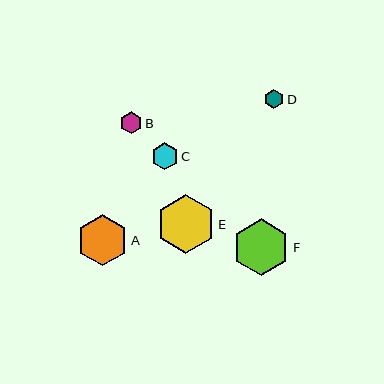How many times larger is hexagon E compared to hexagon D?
Hexagon E is approximately 3.0 times the size of hexagon D.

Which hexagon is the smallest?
Hexagon D is the smallest with a size of approximately 20 pixels.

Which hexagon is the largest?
Hexagon E is the largest with a size of approximately 59 pixels.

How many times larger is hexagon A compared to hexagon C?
Hexagon A is approximately 1.9 times the size of hexagon C.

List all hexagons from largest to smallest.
From largest to smallest: E, F, A, C, B, D.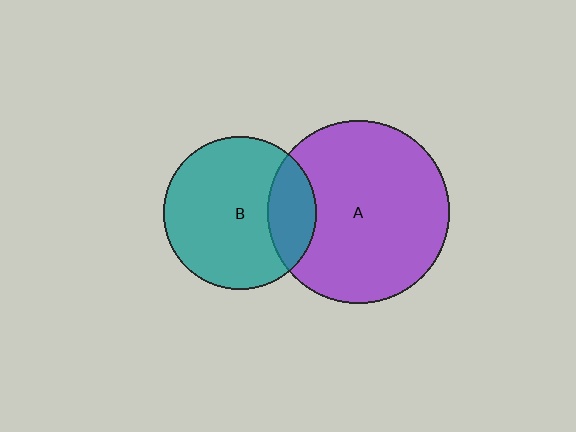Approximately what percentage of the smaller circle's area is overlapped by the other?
Approximately 20%.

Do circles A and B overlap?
Yes.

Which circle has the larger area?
Circle A (purple).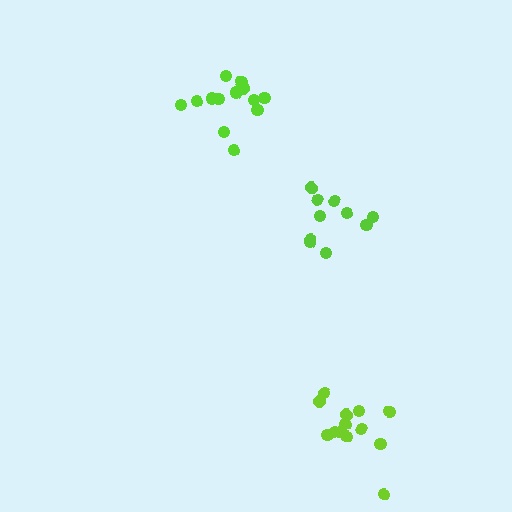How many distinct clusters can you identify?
There are 3 distinct clusters.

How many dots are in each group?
Group 1: 10 dots, Group 2: 13 dots, Group 3: 13 dots (36 total).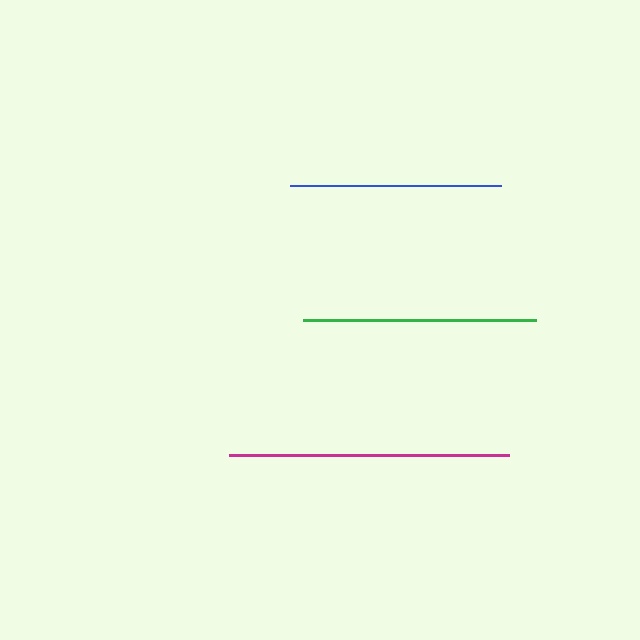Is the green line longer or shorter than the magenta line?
The magenta line is longer than the green line.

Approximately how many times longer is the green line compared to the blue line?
The green line is approximately 1.1 times the length of the blue line.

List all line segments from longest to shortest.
From longest to shortest: magenta, green, blue.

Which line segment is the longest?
The magenta line is the longest at approximately 281 pixels.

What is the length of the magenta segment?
The magenta segment is approximately 281 pixels long.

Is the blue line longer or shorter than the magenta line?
The magenta line is longer than the blue line.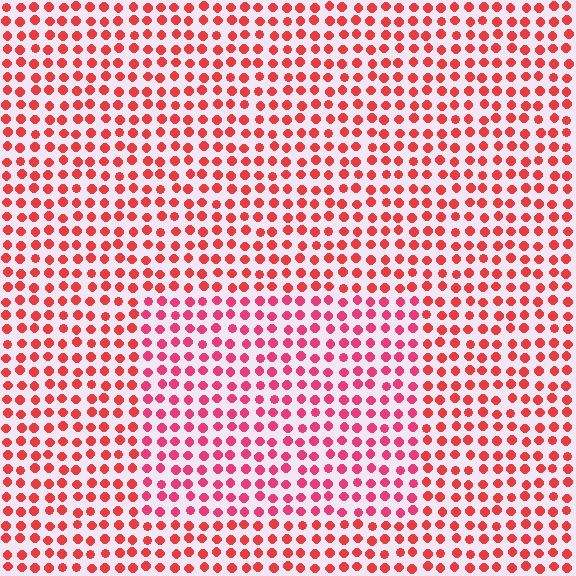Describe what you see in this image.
The image is filled with small red elements in a uniform arrangement. A rectangle-shaped region is visible where the elements are tinted to a slightly different hue, forming a subtle color boundary.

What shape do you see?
I see a rectangle.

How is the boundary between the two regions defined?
The boundary is defined purely by a slight shift in hue (about 20 degrees). Spacing, size, and orientation are identical on both sides.